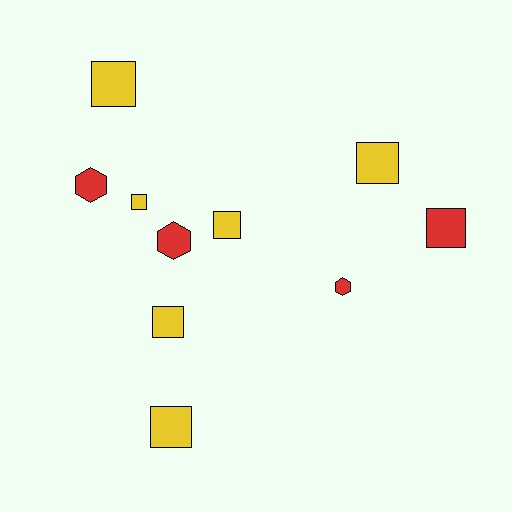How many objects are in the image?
There are 10 objects.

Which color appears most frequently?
Yellow, with 6 objects.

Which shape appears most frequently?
Square, with 7 objects.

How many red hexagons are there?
There are 3 red hexagons.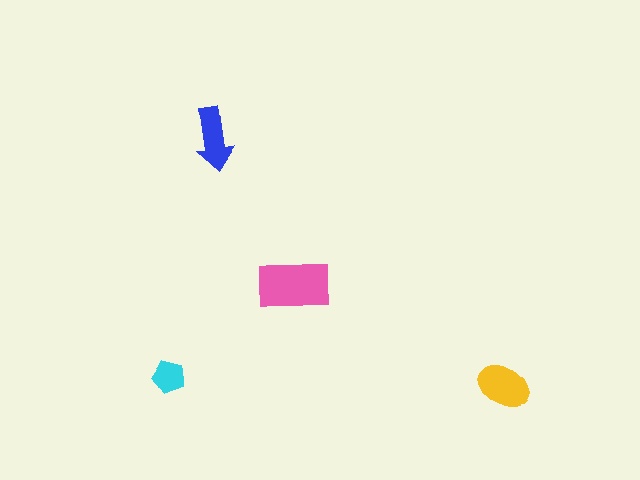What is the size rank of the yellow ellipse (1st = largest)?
2nd.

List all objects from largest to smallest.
The pink rectangle, the yellow ellipse, the blue arrow, the cyan pentagon.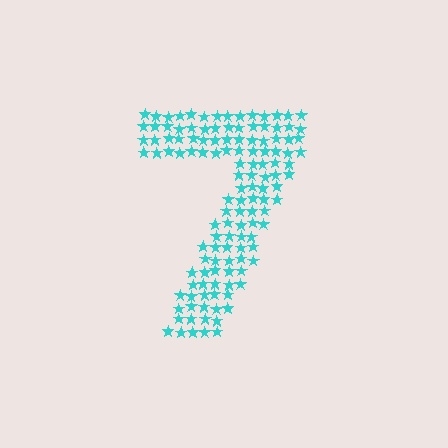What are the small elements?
The small elements are stars.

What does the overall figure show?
The overall figure shows the digit 7.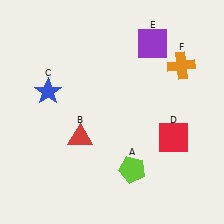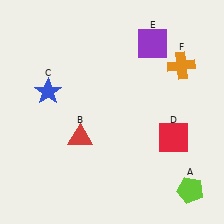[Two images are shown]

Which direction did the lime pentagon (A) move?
The lime pentagon (A) moved right.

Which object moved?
The lime pentagon (A) moved right.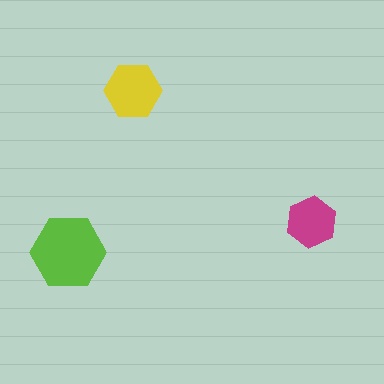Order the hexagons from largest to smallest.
the lime one, the yellow one, the magenta one.